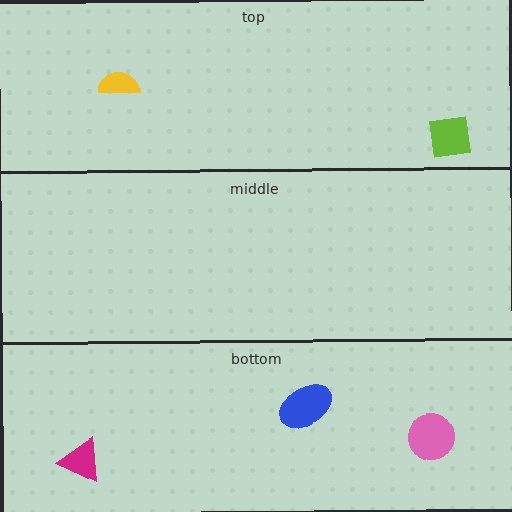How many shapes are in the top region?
2.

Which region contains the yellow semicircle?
The top region.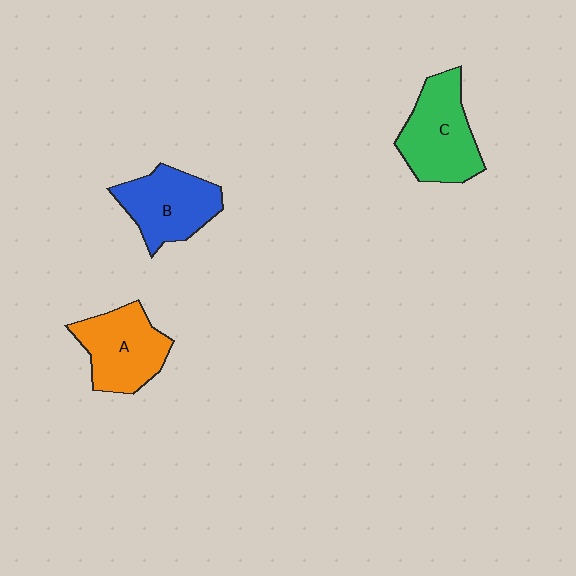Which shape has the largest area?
Shape C (green).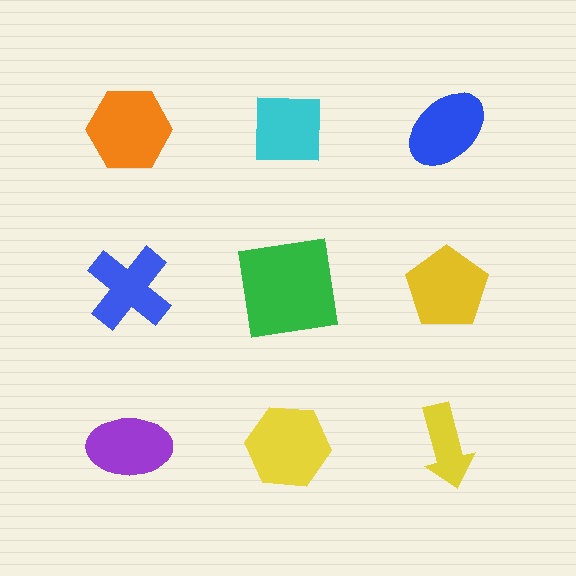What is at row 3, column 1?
A purple ellipse.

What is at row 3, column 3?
A yellow arrow.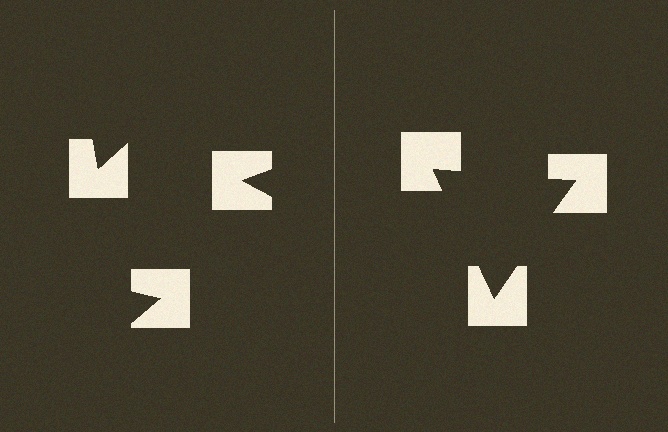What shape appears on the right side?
An illusory triangle.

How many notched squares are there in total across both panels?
6 — 3 on each side.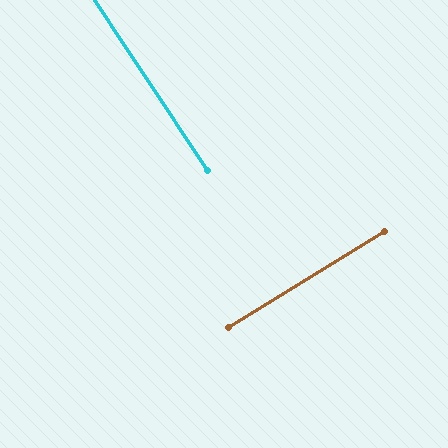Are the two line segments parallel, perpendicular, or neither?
Perpendicular — they meet at approximately 88°.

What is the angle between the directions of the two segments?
Approximately 88 degrees.